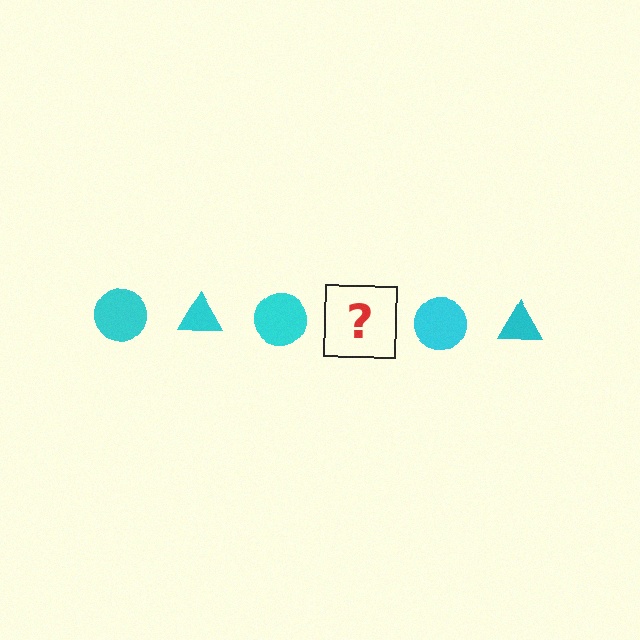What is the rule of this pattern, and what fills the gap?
The rule is that the pattern cycles through circle, triangle shapes in cyan. The gap should be filled with a cyan triangle.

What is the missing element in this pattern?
The missing element is a cyan triangle.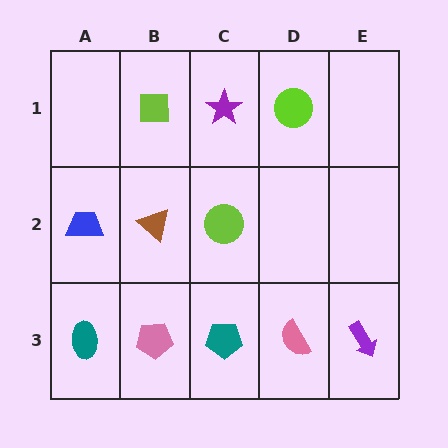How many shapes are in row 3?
5 shapes.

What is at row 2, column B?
A brown triangle.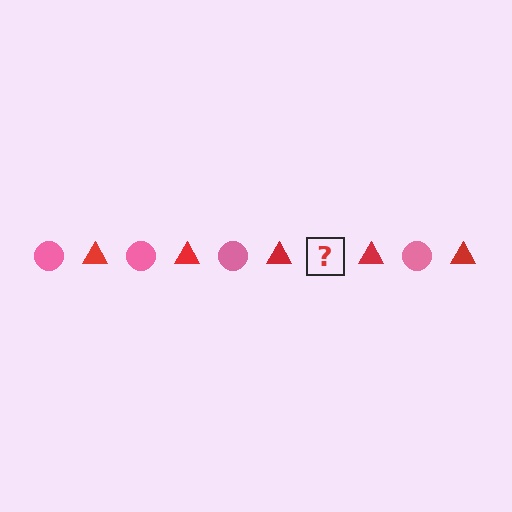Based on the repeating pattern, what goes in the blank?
The blank should be a pink circle.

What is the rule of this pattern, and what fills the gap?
The rule is that the pattern alternates between pink circle and red triangle. The gap should be filled with a pink circle.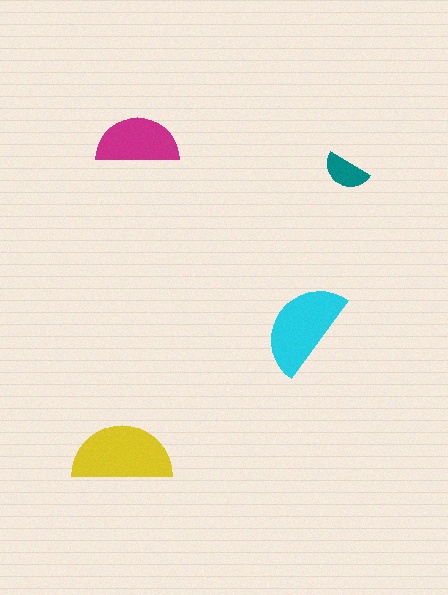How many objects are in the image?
There are 4 objects in the image.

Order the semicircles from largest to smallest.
the yellow one, the cyan one, the magenta one, the teal one.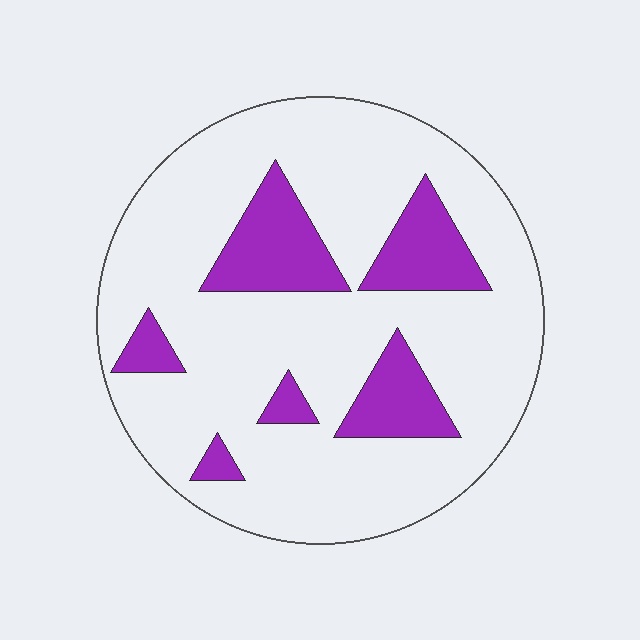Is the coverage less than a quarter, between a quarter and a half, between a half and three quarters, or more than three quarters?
Less than a quarter.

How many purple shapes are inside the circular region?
6.